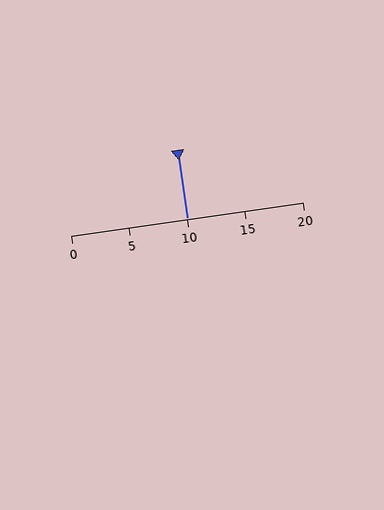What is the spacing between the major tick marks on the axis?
The major ticks are spaced 5 apart.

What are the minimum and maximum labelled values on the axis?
The axis runs from 0 to 20.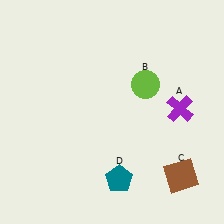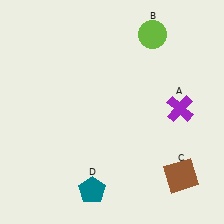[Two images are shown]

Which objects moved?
The objects that moved are: the lime circle (B), the teal pentagon (D).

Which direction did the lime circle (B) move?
The lime circle (B) moved up.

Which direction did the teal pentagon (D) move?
The teal pentagon (D) moved left.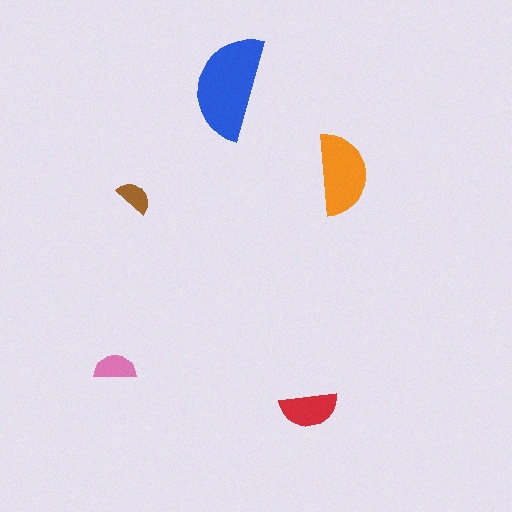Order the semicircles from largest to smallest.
the blue one, the orange one, the red one, the pink one, the brown one.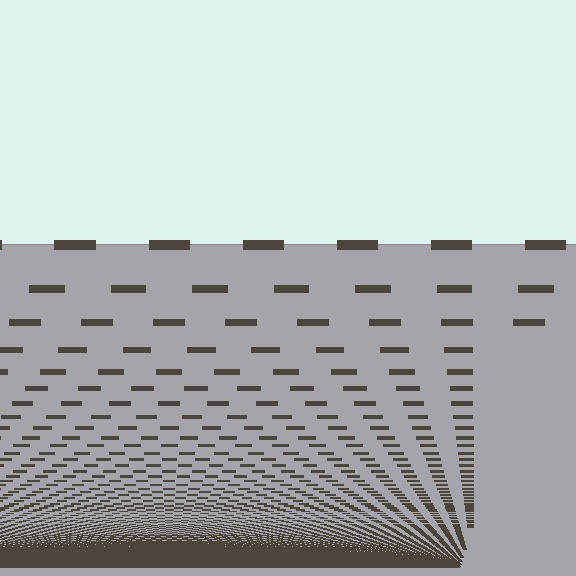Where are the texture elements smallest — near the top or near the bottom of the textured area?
Near the bottom.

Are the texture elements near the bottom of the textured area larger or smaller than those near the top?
Smaller. The gradient is inverted — elements near the bottom are smaller and denser.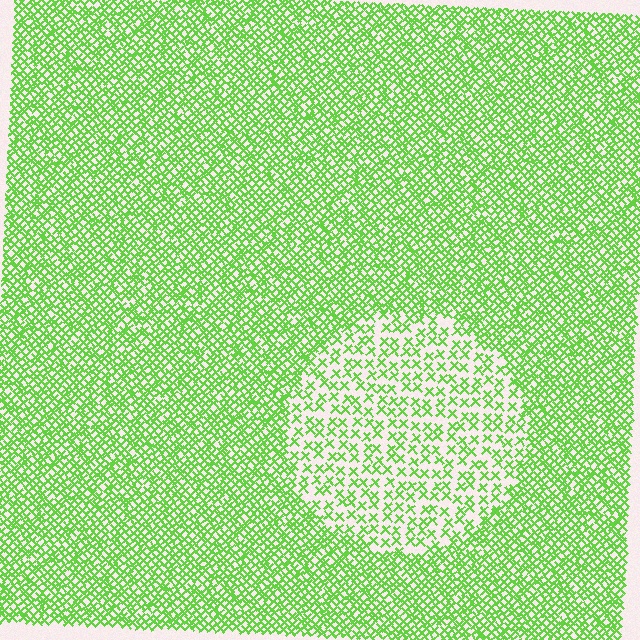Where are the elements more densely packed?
The elements are more densely packed outside the circle boundary.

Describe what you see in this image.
The image contains small lime elements arranged at two different densities. A circle-shaped region is visible where the elements are less densely packed than the surrounding area.